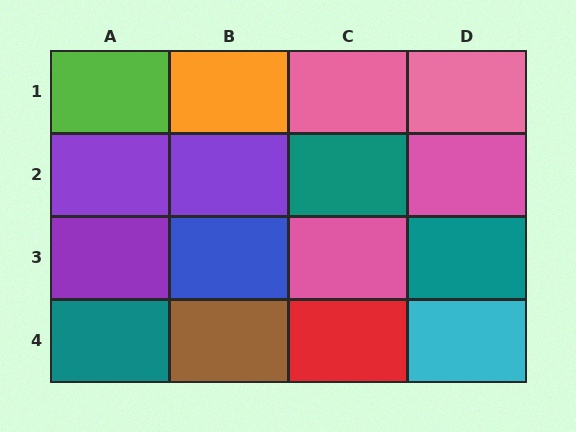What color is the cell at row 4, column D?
Cyan.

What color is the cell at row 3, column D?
Teal.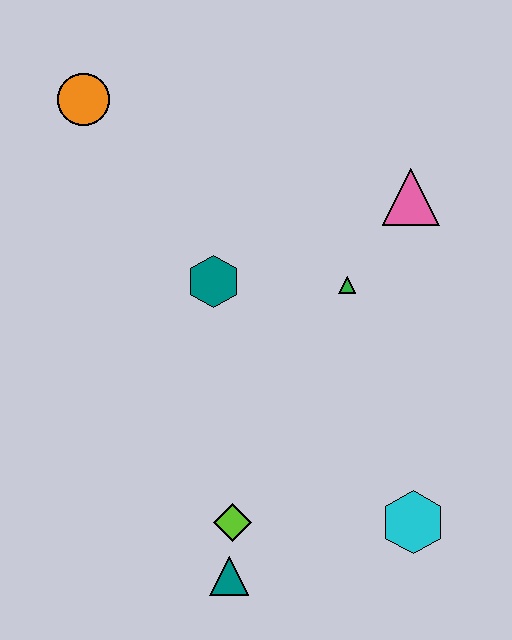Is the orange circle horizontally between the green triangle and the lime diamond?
No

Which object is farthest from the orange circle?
The cyan hexagon is farthest from the orange circle.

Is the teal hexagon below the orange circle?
Yes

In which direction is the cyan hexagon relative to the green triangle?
The cyan hexagon is below the green triangle.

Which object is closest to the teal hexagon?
The green triangle is closest to the teal hexagon.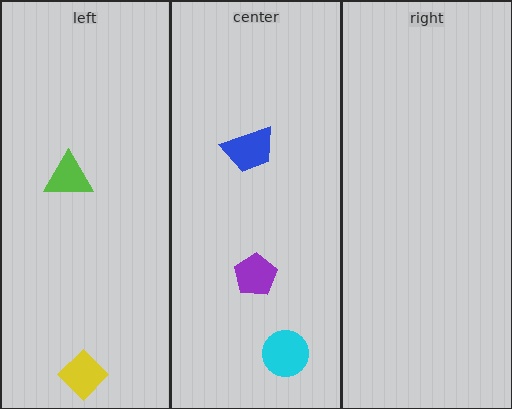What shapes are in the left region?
The lime triangle, the yellow diamond.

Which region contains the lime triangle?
The left region.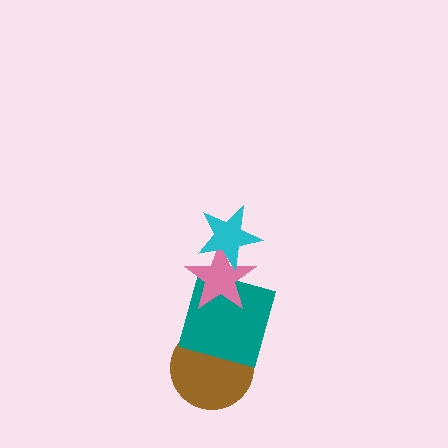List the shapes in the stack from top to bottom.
From top to bottom: the cyan star, the pink star, the teal square, the brown circle.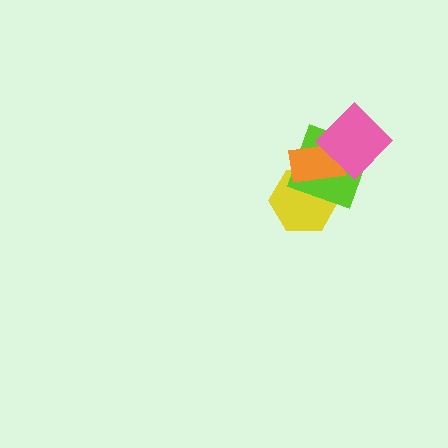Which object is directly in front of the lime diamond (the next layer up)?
The orange rectangle is directly in front of the lime diamond.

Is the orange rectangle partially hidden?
Yes, it is partially covered by another shape.